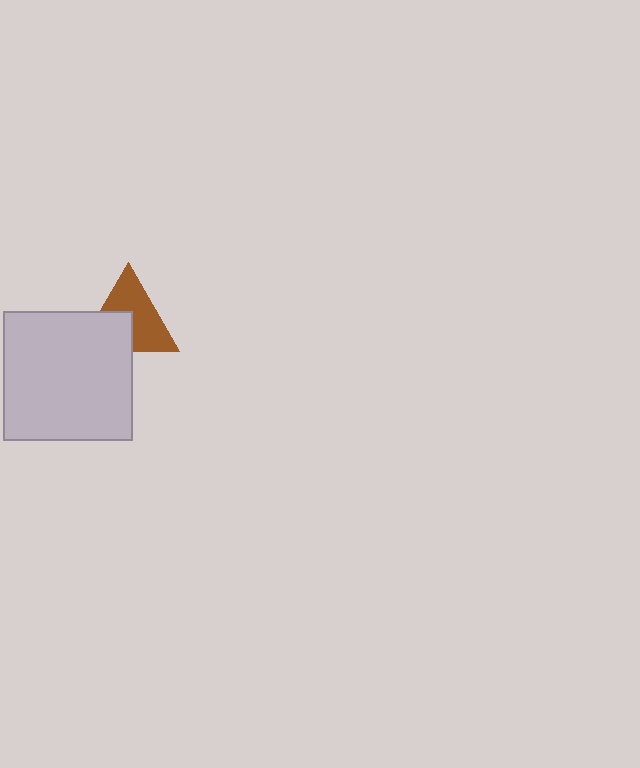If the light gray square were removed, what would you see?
You would see the complete brown triangle.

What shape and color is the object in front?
The object in front is a light gray square.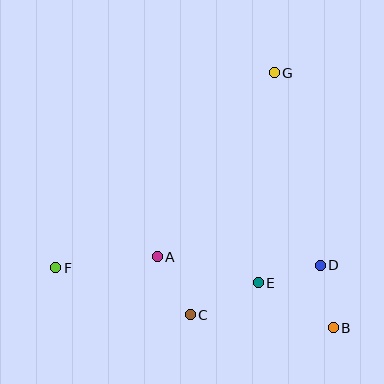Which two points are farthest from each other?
Points F and G are farthest from each other.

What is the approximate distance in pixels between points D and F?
The distance between D and F is approximately 265 pixels.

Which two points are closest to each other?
Points B and D are closest to each other.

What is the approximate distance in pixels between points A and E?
The distance between A and E is approximately 104 pixels.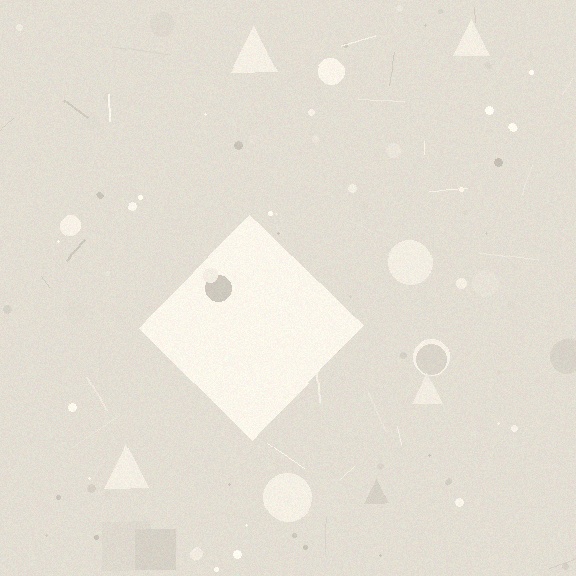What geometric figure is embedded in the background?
A diamond is embedded in the background.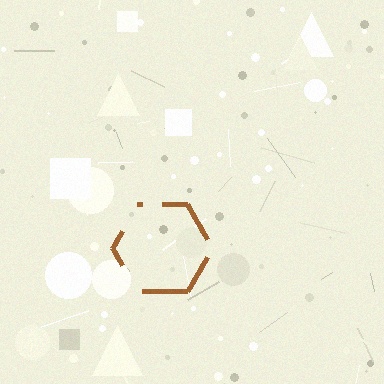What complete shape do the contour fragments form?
The contour fragments form a hexagon.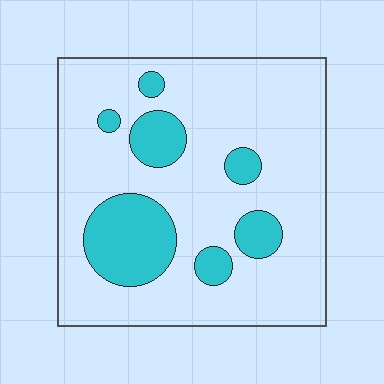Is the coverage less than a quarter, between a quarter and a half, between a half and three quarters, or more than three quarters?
Less than a quarter.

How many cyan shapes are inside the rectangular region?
7.